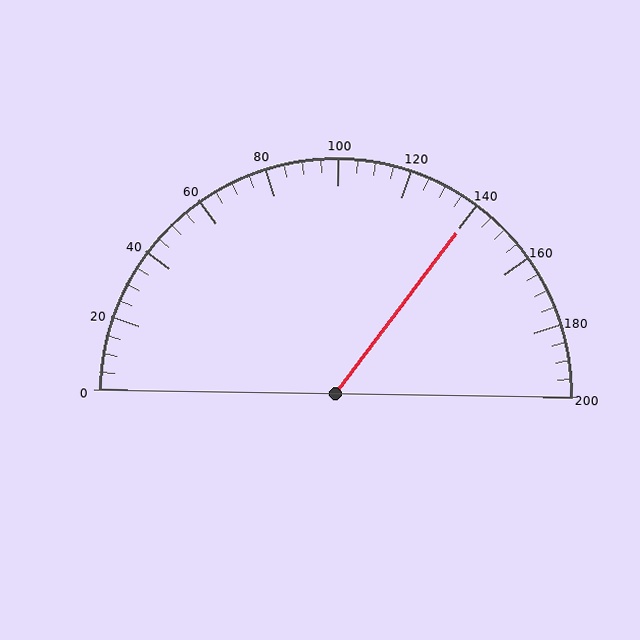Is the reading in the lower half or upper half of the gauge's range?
The reading is in the upper half of the range (0 to 200).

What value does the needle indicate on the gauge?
The needle indicates approximately 140.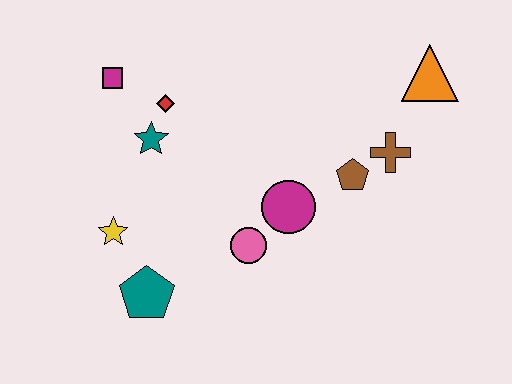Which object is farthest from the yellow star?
The orange triangle is farthest from the yellow star.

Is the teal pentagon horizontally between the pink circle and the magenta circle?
No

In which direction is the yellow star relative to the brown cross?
The yellow star is to the left of the brown cross.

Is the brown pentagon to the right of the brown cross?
No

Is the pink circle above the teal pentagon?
Yes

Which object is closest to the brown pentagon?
The brown cross is closest to the brown pentagon.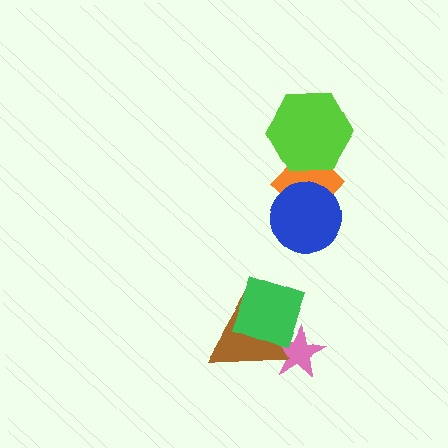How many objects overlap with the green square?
2 objects overlap with the green square.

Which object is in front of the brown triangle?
The green square is in front of the brown triangle.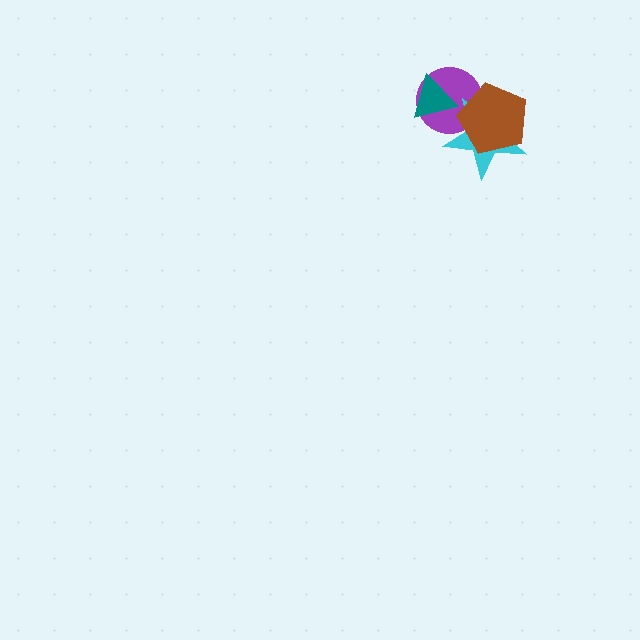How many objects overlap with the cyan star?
2 objects overlap with the cyan star.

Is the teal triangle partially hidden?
No, no other shape covers it.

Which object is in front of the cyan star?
The brown pentagon is in front of the cyan star.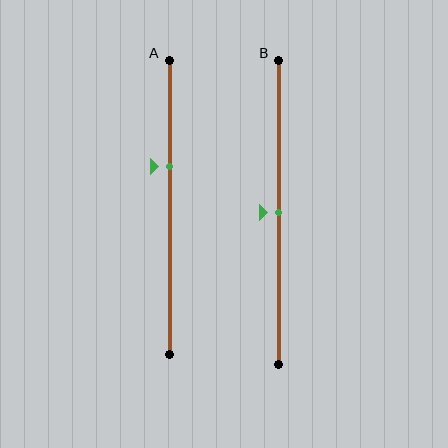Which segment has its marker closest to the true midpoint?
Segment B has its marker closest to the true midpoint.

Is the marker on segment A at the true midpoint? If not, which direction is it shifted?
No, the marker on segment A is shifted upward by about 14% of the segment length.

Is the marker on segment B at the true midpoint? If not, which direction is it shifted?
Yes, the marker on segment B is at the true midpoint.